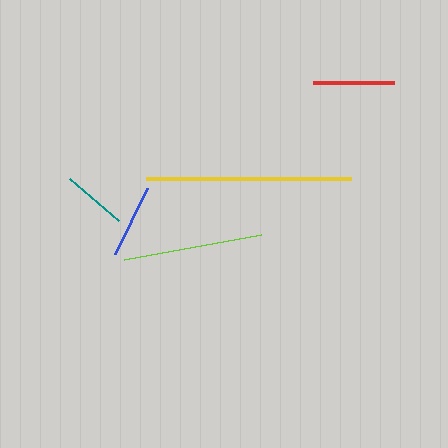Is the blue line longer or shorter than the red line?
The red line is longer than the blue line.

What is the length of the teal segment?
The teal segment is approximately 65 pixels long.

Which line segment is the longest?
The yellow line is the longest at approximately 205 pixels.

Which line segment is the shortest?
The teal line is the shortest at approximately 65 pixels.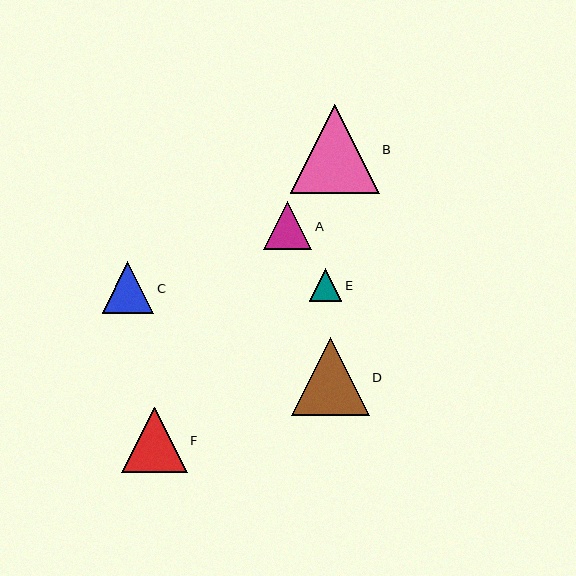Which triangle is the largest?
Triangle B is the largest with a size of approximately 89 pixels.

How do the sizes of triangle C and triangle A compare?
Triangle C and triangle A are approximately the same size.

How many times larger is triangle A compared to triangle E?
Triangle A is approximately 1.5 times the size of triangle E.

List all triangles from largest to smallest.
From largest to smallest: B, D, F, C, A, E.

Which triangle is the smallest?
Triangle E is the smallest with a size of approximately 32 pixels.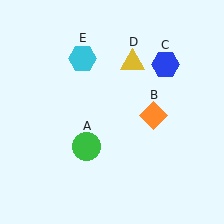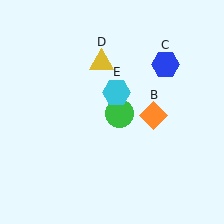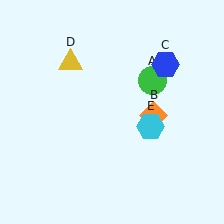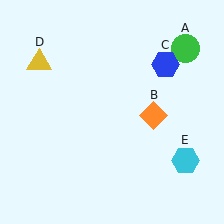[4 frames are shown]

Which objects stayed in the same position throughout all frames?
Orange diamond (object B) and blue hexagon (object C) remained stationary.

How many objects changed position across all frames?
3 objects changed position: green circle (object A), yellow triangle (object D), cyan hexagon (object E).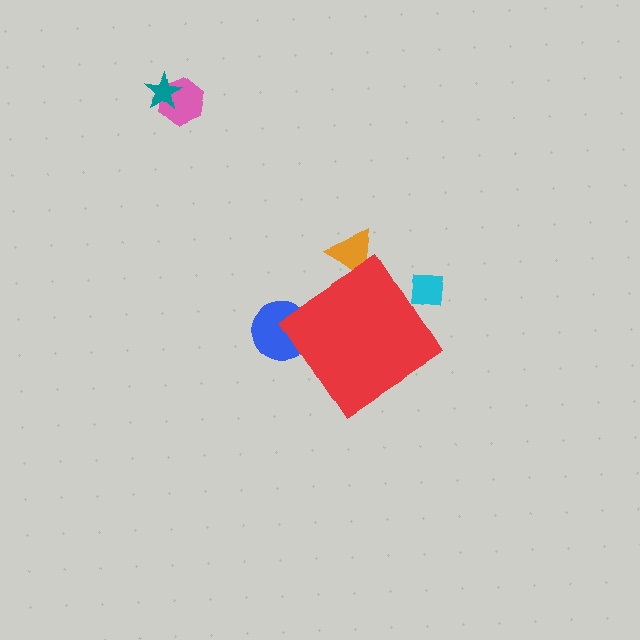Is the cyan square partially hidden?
Yes, the cyan square is partially hidden behind the red diamond.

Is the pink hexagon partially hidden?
No, the pink hexagon is fully visible.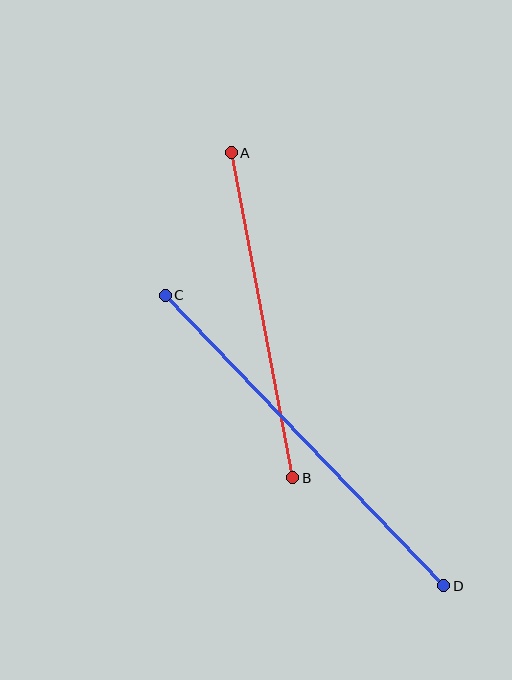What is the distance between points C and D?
The distance is approximately 403 pixels.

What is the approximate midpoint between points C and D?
The midpoint is at approximately (305, 440) pixels.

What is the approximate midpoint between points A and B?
The midpoint is at approximately (262, 315) pixels.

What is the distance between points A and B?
The distance is approximately 331 pixels.